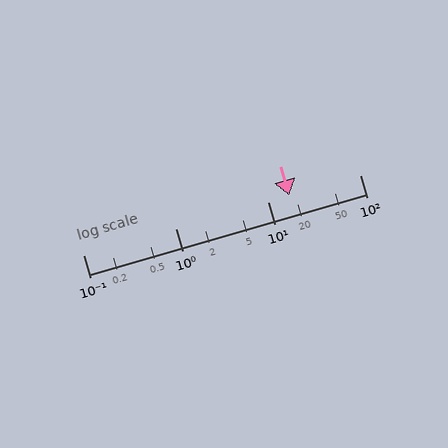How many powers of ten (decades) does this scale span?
The scale spans 3 decades, from 0.1 to 100.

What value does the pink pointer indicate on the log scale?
The pointer indicates approximately 17.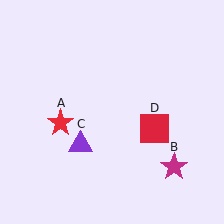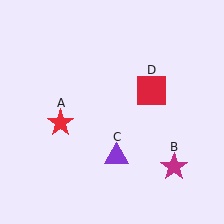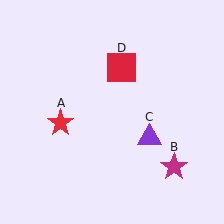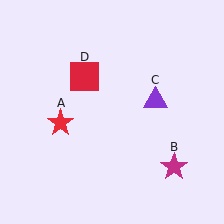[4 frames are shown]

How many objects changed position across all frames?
2 objects changed position: purple triangle (object C), red square (object D).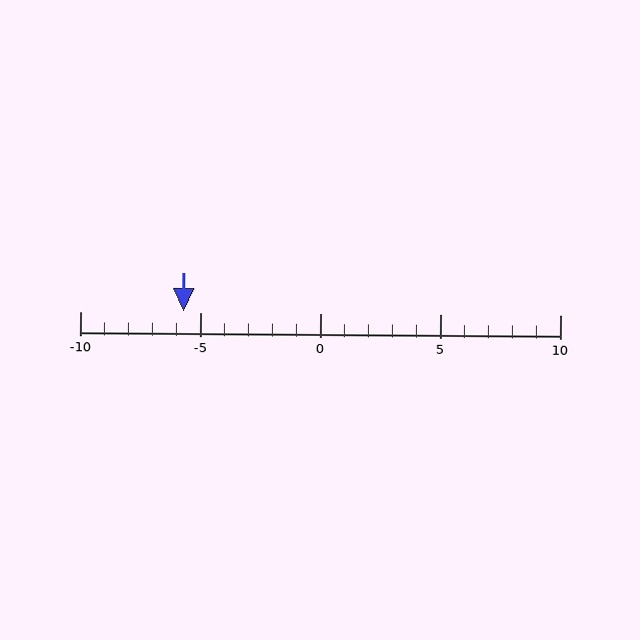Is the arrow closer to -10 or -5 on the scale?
The arrow is closer to -5.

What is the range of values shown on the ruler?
The ruler shows values from -10 to 10.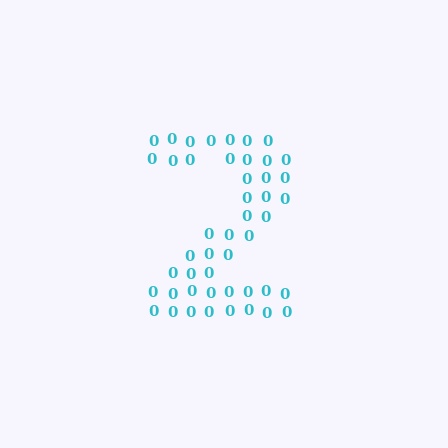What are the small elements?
The small elements are digit 0's.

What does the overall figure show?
The overall figure shows the digit 2.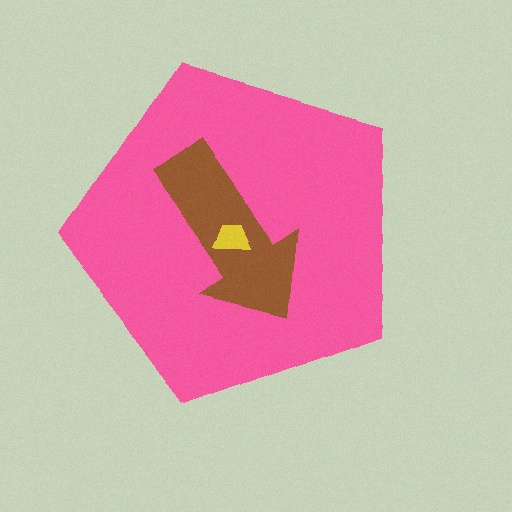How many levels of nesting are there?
3.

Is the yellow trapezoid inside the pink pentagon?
Yes.